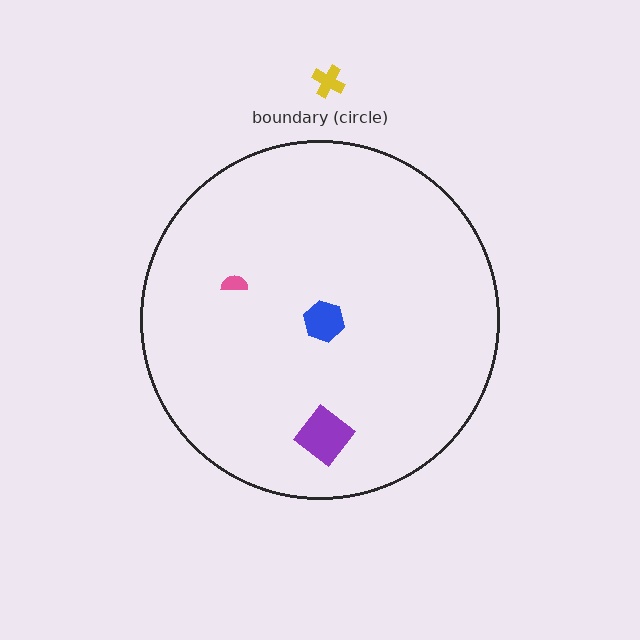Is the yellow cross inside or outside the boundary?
Outside.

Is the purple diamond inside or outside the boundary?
Inside.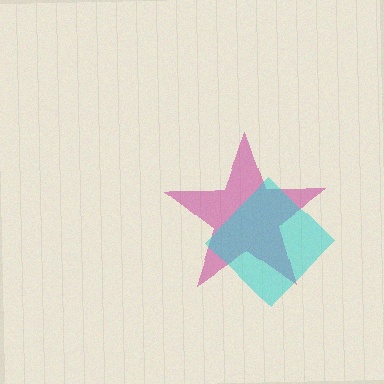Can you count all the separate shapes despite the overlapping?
Yes, there are 2 separate shapes.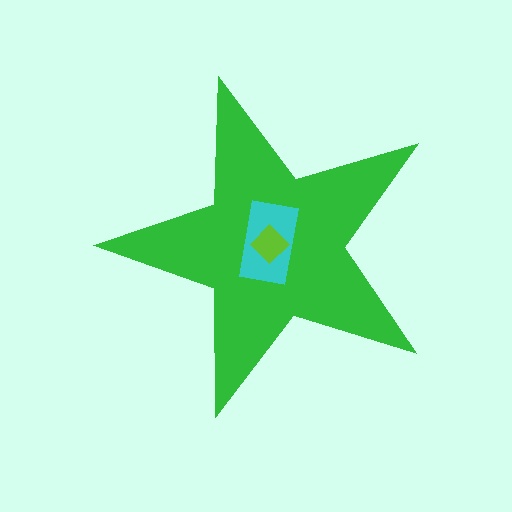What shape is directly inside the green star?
The cyan rectangle.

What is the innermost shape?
The lime diamond.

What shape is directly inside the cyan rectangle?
The lime diamond.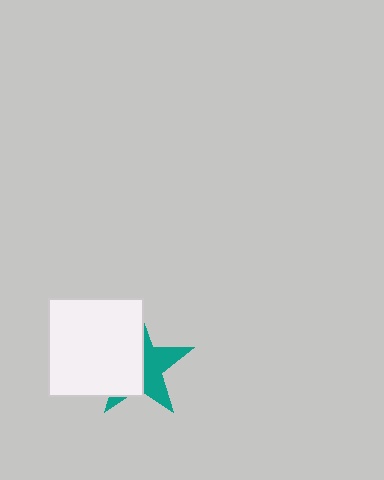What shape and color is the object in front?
The object in front is a white rectangle.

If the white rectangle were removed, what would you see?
You would see the complete teal star.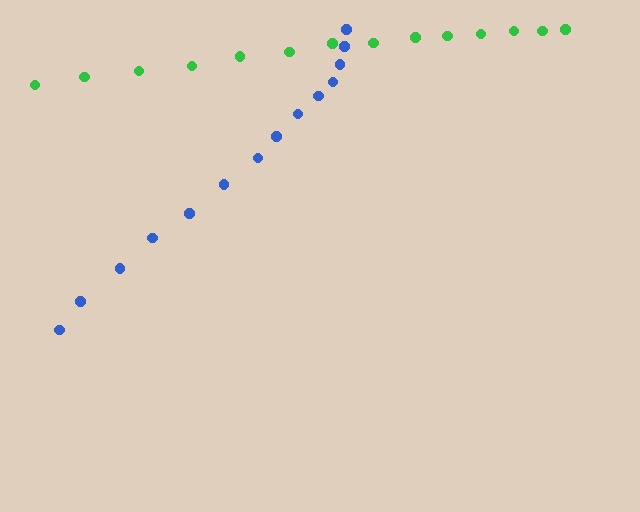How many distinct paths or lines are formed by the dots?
There are 2 distinct paths.